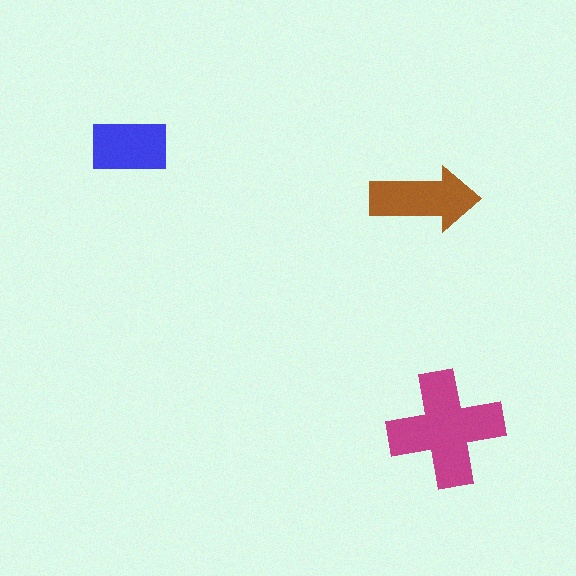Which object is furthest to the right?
The magenta cross is rightmost.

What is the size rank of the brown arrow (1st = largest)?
2nd.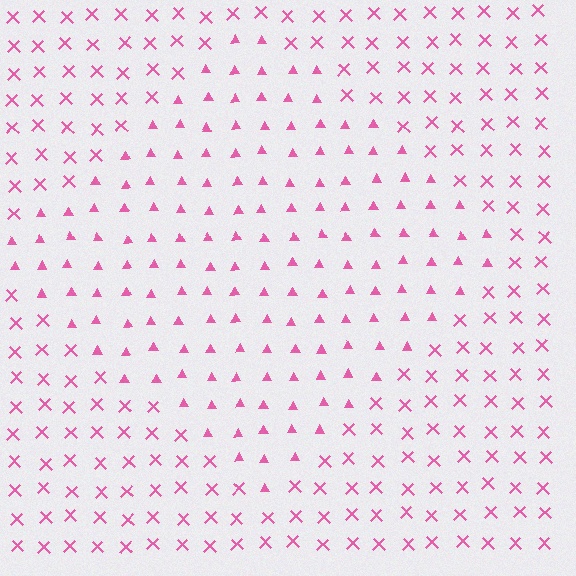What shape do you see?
I see a diamond.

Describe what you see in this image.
The image is filled with small pink elements arranged in a uniform grid. A diamond-shaped region contains triangles, while the surrounding area contains X marks. The boundary is defined purely by the change in element shape.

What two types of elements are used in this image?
The image uses triangles inside the diamond region and X marks outside it.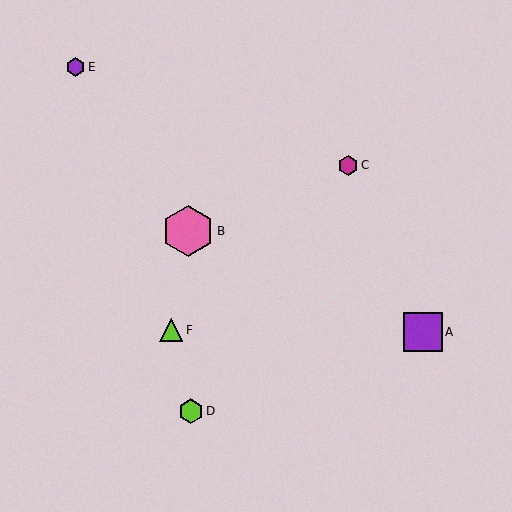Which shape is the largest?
The pink hexagon (labeled B) is the largest.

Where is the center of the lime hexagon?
The center of the lime hexagon is at (191, 411).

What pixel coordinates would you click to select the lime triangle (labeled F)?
Click at (171, 330) to select the lime triangle F.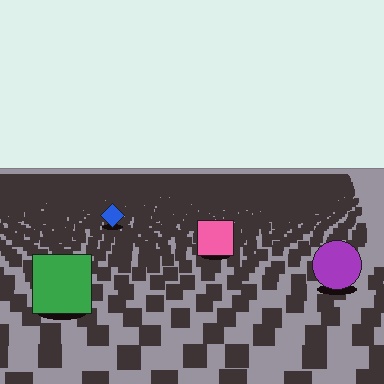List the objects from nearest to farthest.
From nearest to farthest: the green square, the purple circle, the pink square, the blue diamond.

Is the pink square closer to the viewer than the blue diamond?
Yes. The pink square is closer — you can tell from the texture gradient: the ground texture is coarser near it.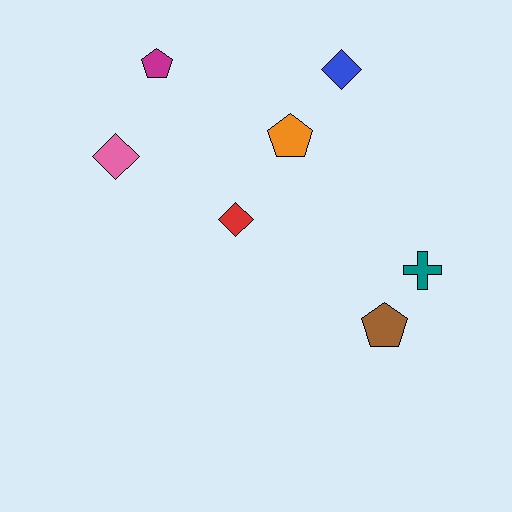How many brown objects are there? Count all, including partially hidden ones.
There is 1 brown object.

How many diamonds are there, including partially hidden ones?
There are 3 diamonds.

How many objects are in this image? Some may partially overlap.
There are 7 objects.